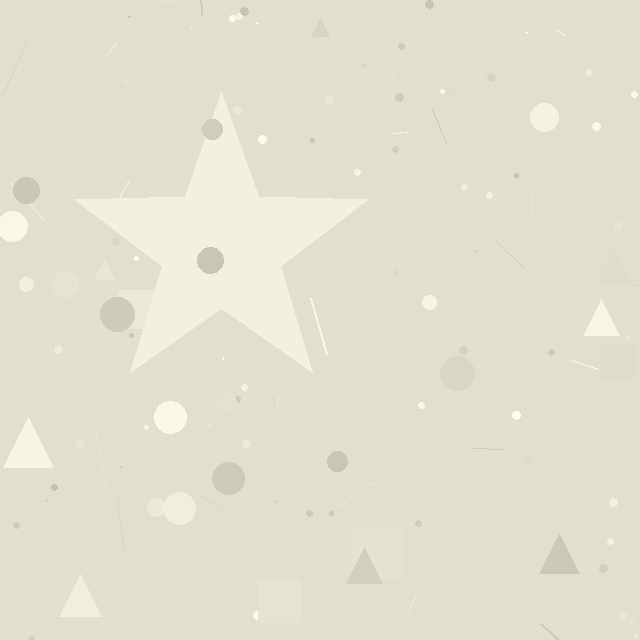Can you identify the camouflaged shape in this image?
The camouflaged shape is a star.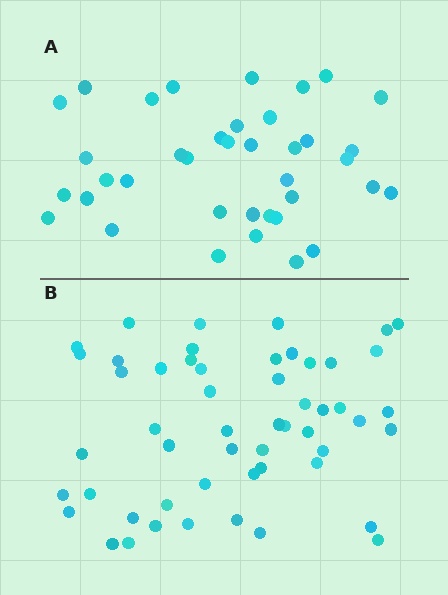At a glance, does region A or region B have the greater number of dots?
Region B (the bottom region) has more dots.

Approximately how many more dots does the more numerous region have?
Region B has approximately 15 more dots than region A.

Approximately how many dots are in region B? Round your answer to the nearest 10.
About 50 dots. (The exact count is 53, which rounds to 50.)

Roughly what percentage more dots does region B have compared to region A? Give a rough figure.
About 40% more.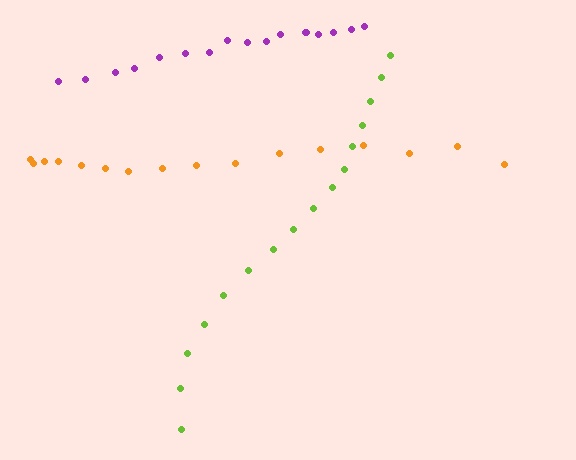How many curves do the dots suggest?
There are 3 distinct paths.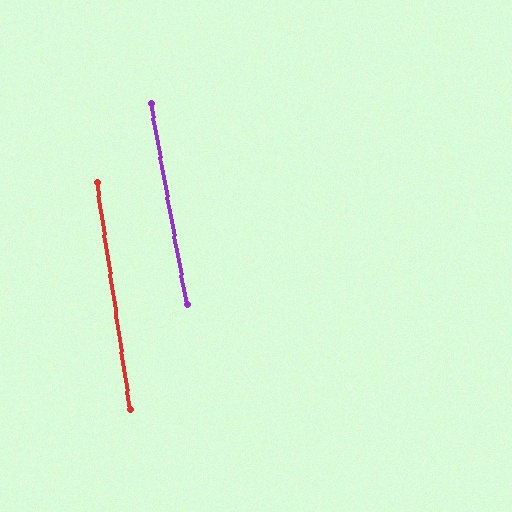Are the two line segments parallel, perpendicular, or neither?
Parallel — their directions differ by only 1.6°.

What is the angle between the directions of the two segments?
Approximately 2 degrees.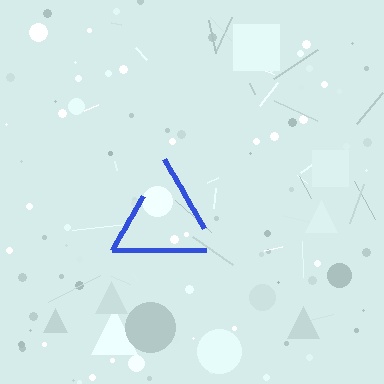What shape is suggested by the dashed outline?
The dashed outline suggests a triangle.